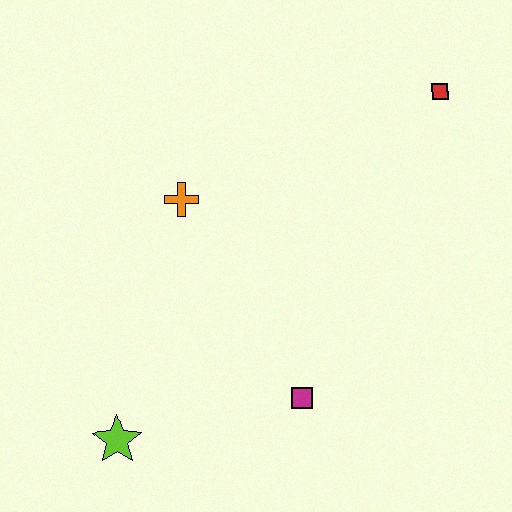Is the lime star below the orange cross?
Yes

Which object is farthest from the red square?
The lime star is farthest from the red square.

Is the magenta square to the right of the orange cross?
Yes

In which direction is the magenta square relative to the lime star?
The magenta square is to the right of the lime star.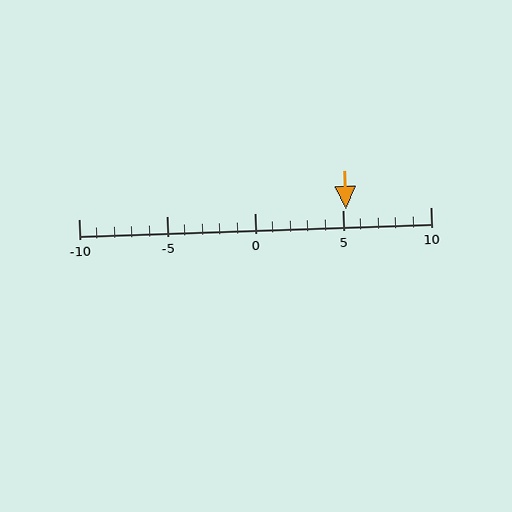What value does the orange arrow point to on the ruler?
The orange arrow points to approximately 5.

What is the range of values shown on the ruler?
The ruler shows values from -10 to 10.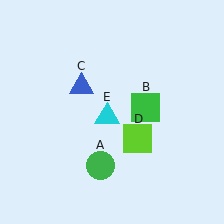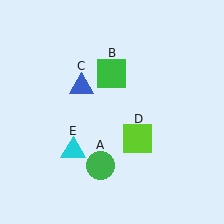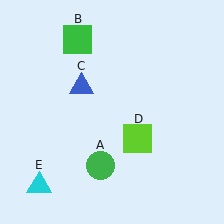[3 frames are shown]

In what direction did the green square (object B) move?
The green square (object B) moved up and to the left.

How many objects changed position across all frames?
2 objects changed position: green square (object B), cyan triangle (object E).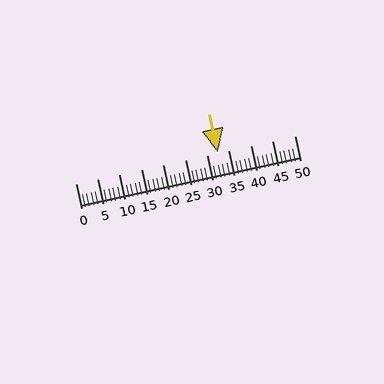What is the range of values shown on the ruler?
The ruler shows values from 0 to 50.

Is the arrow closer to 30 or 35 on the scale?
The arrow is closer to 35.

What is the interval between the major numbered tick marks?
The major tick marks are spaced 5 units apart.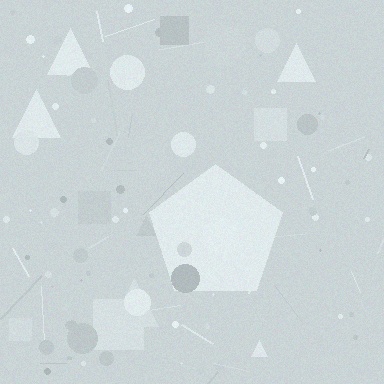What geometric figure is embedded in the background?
A pentagon is embedded in the background.